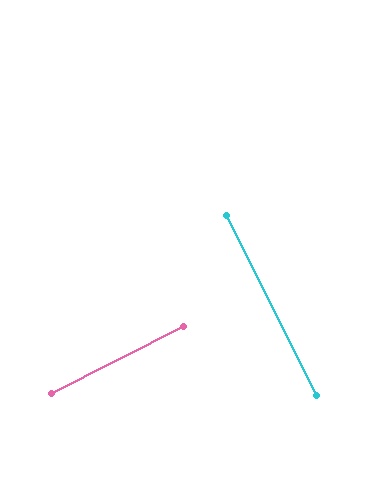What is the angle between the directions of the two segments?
Approximately 90 degrees.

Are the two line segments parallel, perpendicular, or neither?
Perpendicular — they meet at approximately 90°.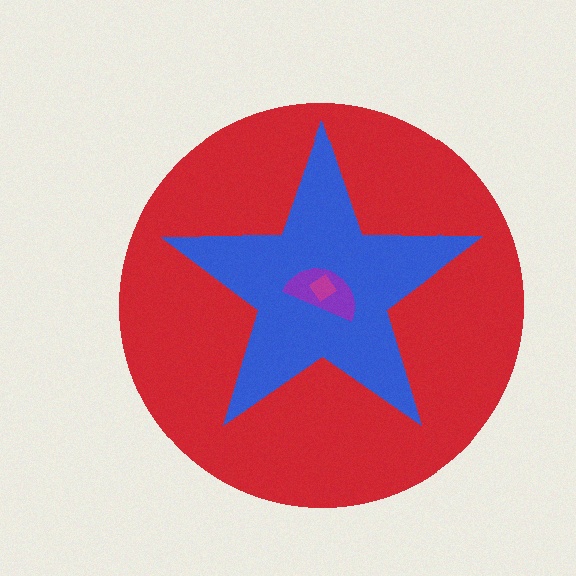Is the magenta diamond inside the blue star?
Yes.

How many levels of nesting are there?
4.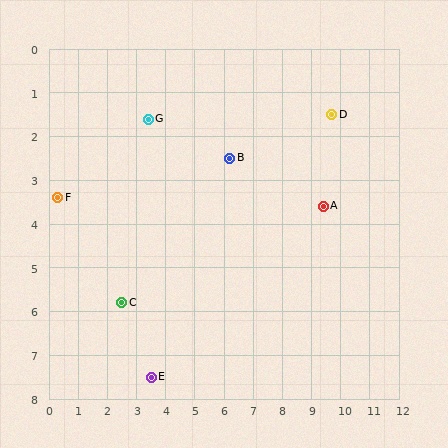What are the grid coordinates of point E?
Point E is at approximately (3.5, 7.5).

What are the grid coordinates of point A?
Point A is at approximately (9.4, 3.6).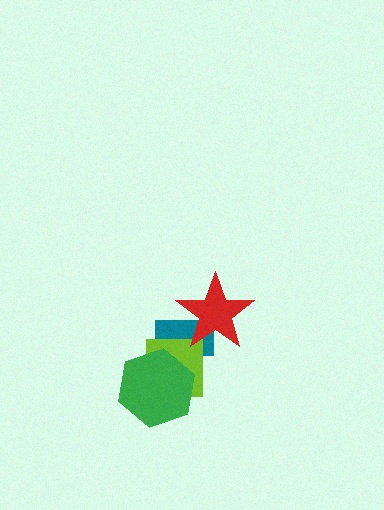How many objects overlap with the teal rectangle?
3 objects overlap with the teal rectangle.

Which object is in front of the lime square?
The green hexagon is in front of the lime square.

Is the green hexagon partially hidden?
No, no other shape covers it.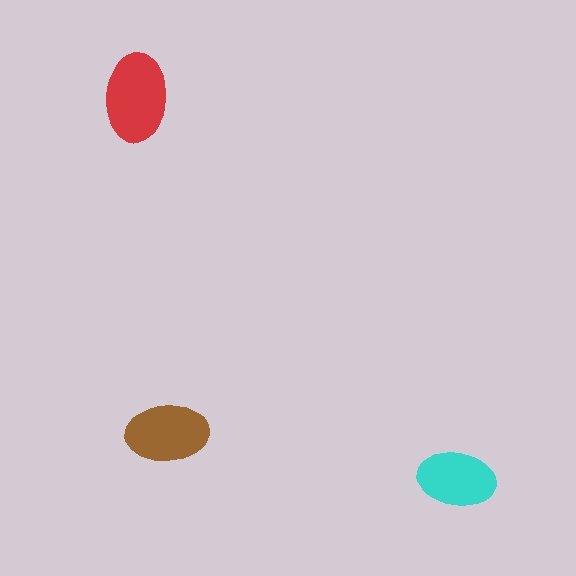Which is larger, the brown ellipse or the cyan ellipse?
The brown one.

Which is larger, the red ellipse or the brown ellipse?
The red one.